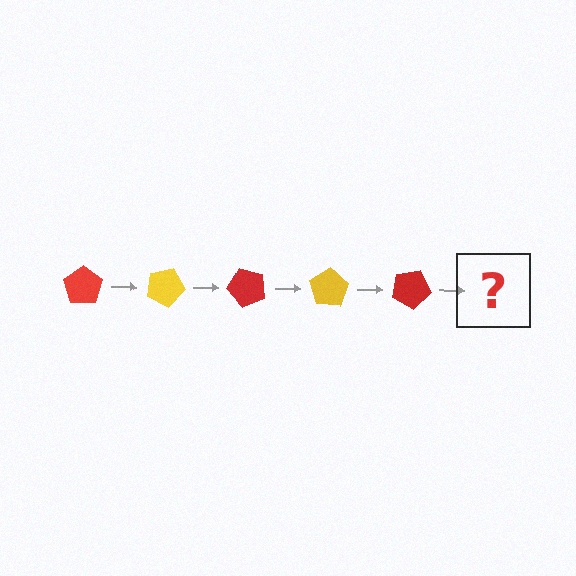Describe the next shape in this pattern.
It should be a yellow pentagon, rotated 125 degrees from the start.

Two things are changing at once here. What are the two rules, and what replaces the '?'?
The two rules are that it rotates 25 degrees each step and the color cycles through red and yellow. The '?' should be a yellow pentagon, rotated 125 degrees from the start.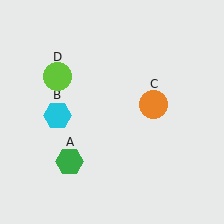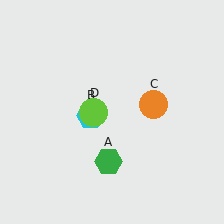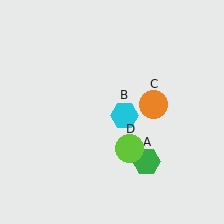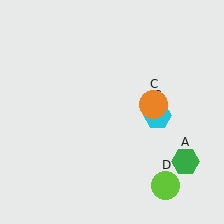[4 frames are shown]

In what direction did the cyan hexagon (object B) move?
The cyan hexagon (object B) moved right.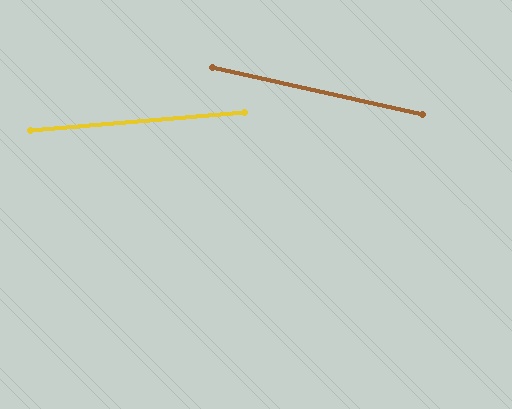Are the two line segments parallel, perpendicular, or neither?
Neither parallel nor perpendicular — they differ by about 17°.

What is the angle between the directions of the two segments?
Approximately 17 degrees.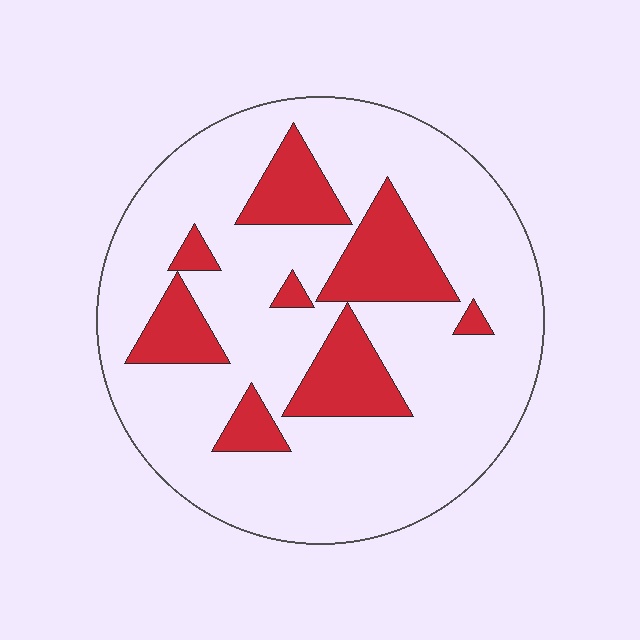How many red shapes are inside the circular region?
8.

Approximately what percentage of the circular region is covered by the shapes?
Approximately 20%.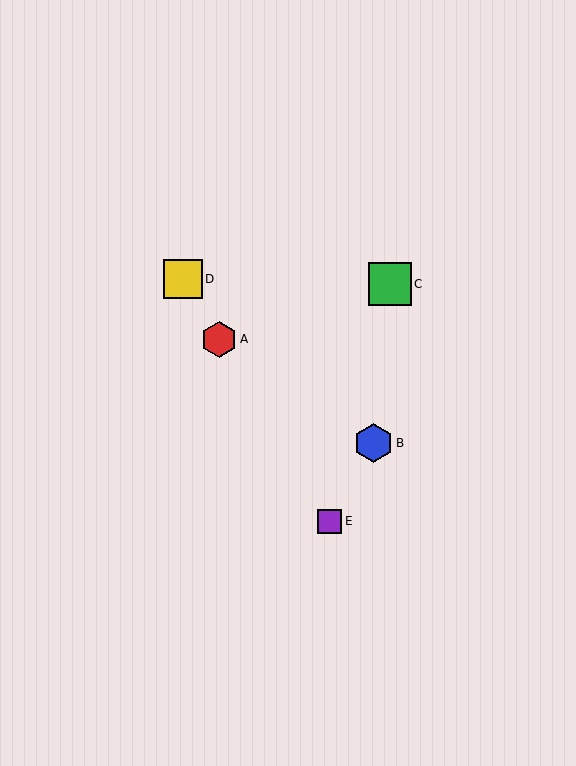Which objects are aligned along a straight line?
Objects A, D, E are aligned along a straight line.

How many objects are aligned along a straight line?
3 objects (A, D, E) are aligned along a straight line.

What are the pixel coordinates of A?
Object A is at (219, 339).